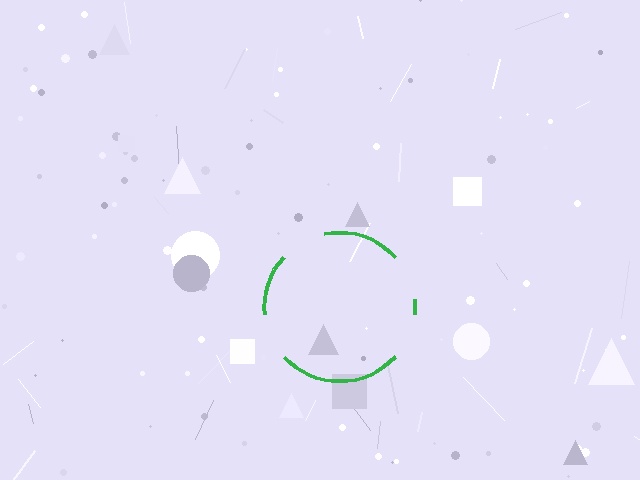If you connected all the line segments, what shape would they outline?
They would outline a circle.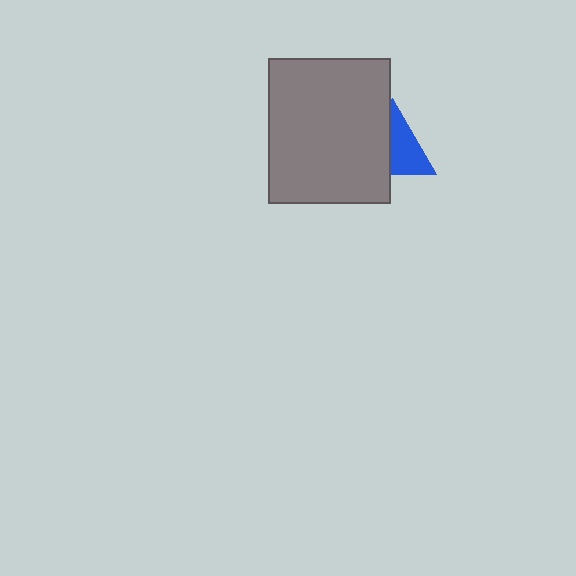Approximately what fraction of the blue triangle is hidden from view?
Roughly 48% of the blue triangle is hidden behind the gray rectangle.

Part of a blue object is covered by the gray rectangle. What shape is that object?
It is a triangle.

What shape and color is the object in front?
The object in front is a gray rectangle.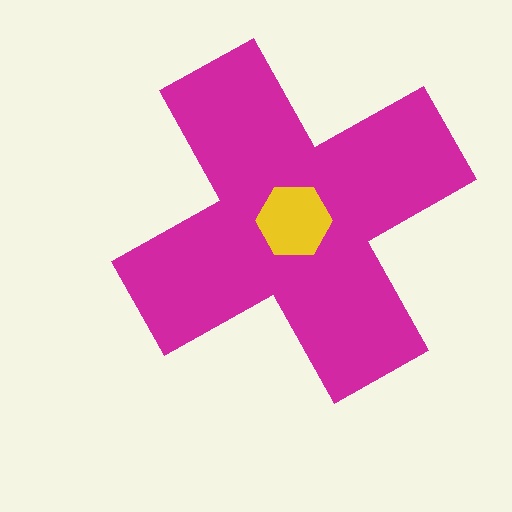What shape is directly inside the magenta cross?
The yellow hexagon.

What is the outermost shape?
The magenta cross.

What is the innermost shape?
The yellow hexagon.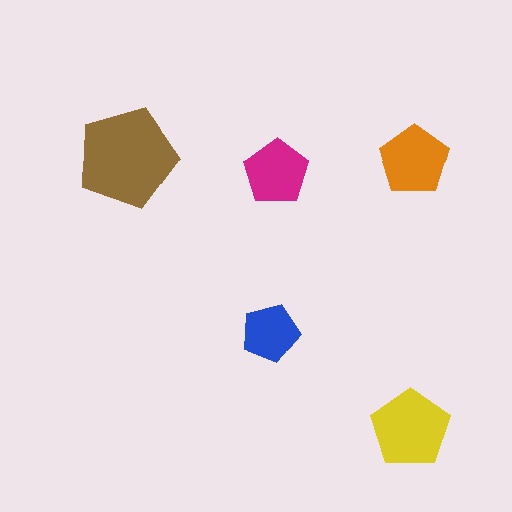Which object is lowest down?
The yellow pentagon is bottommost.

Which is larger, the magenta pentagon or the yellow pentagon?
The yellow one.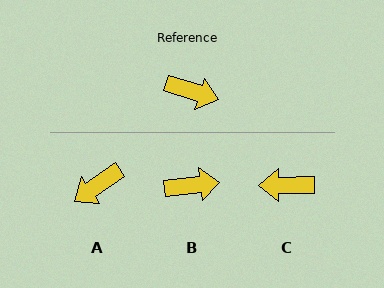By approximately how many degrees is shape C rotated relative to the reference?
Approximately 162 degrees clockwise.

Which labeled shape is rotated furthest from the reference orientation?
C, about 162 degrees away.